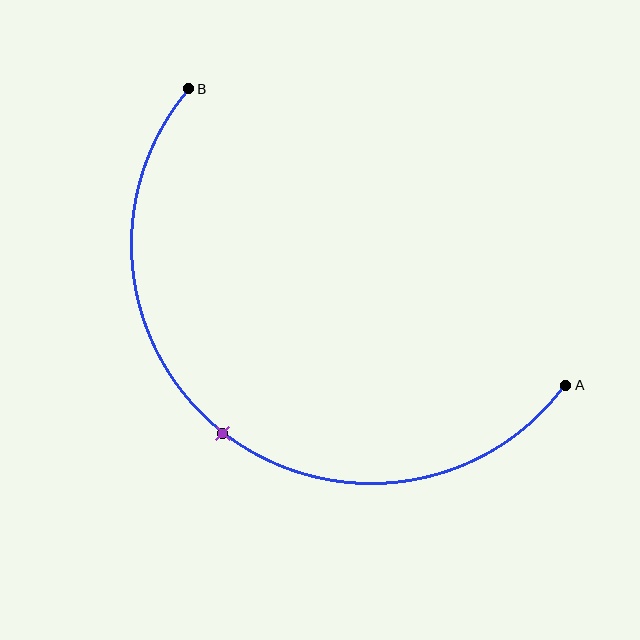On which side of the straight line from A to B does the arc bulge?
The arc bulges below and to the left of the straight line connecting A and B.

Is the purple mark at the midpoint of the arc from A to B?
Yes. The purple mark lies on the arc at equal arc-length from both A and B — it is the arc midpoint.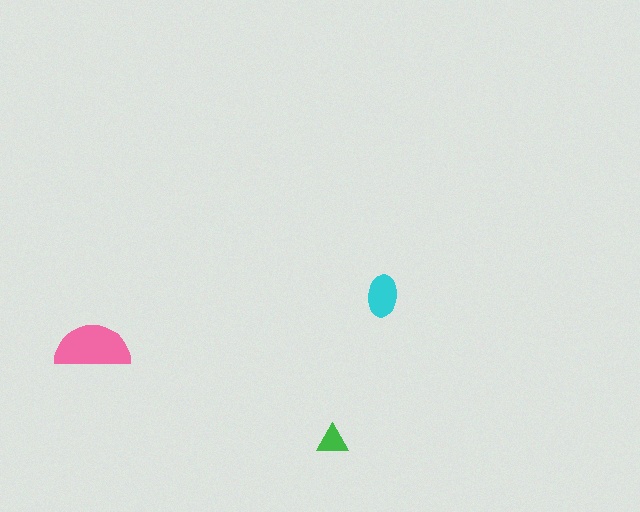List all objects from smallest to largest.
The green triangle, the cyan ellipse, the pink semicircle.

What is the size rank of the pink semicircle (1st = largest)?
1st.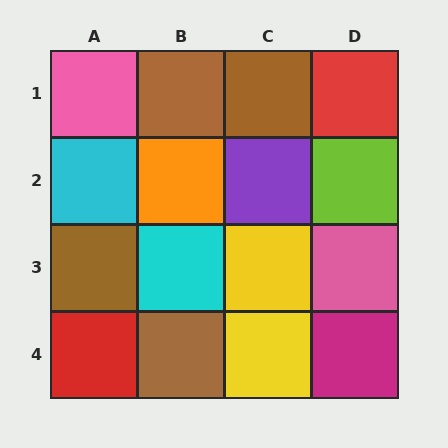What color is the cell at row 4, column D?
Magenta.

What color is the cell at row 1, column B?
Brown.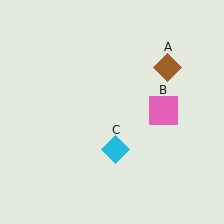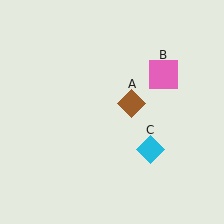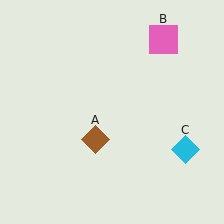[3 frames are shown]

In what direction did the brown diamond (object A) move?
The brown diamond (object A) moved down and to the left.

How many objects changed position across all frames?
3 objects changed position: brown diamond (object A), pink square (object B), cyan diamond (object C).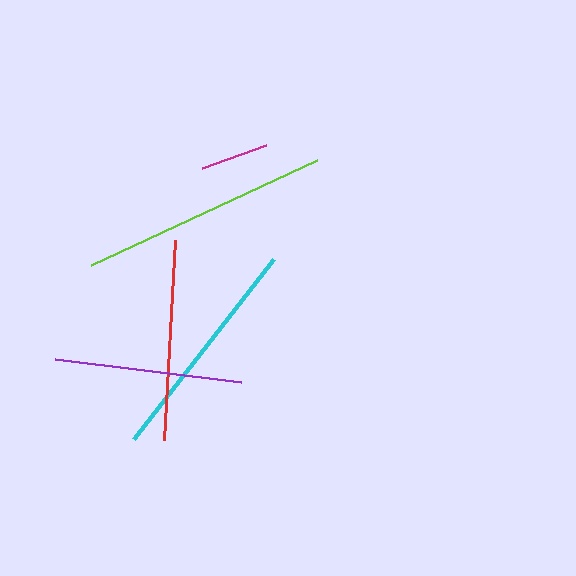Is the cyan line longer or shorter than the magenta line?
The cyan line is longer than the magenta line.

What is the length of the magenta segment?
The magenta segment is approximately 69 pixels long.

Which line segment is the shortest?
The magenta line is the shortest at approximately 69 pixels.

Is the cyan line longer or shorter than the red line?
The cyan line is longer than the red line.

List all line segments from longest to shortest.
From longest to shortest: lime, cyan, red, purple, magenta.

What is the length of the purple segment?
The purple segment is approximately 187 pixels long.